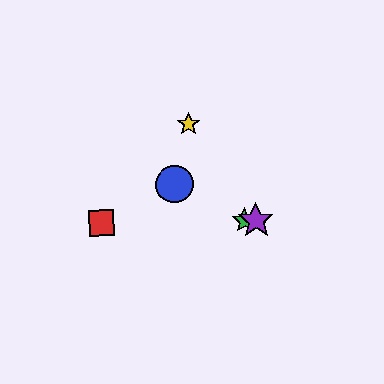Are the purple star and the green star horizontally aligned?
Yes, both are at y≈221.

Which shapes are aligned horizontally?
The red square, the green star, the purple star are aligned horizontally.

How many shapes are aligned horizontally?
3 shapes (the red square, the green star, the purple star) are aligned horizontally.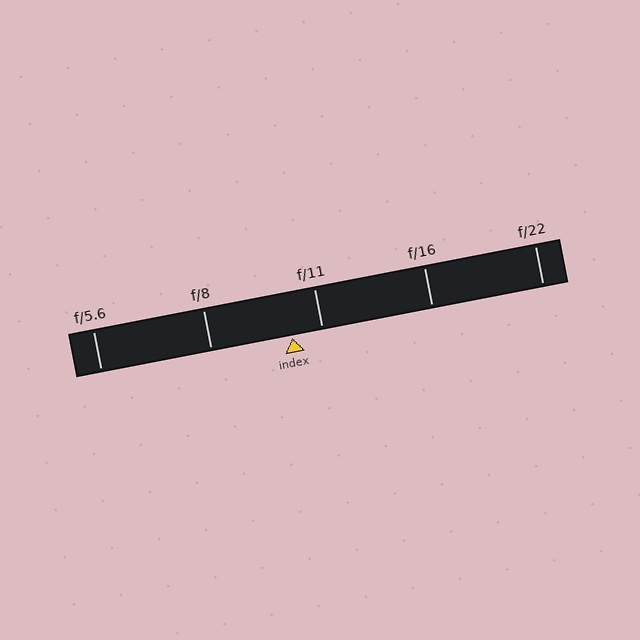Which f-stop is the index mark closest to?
The index mark is closest to f/11.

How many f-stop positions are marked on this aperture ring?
There are 5 f-stop positions marked.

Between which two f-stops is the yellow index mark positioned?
The index mark is between f/8 and f/11.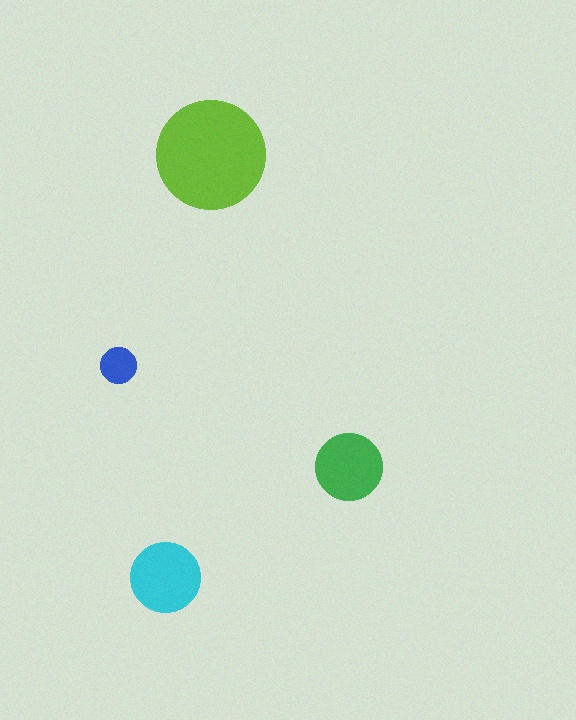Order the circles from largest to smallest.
the lime one, the cyan one, the green one, the blue one.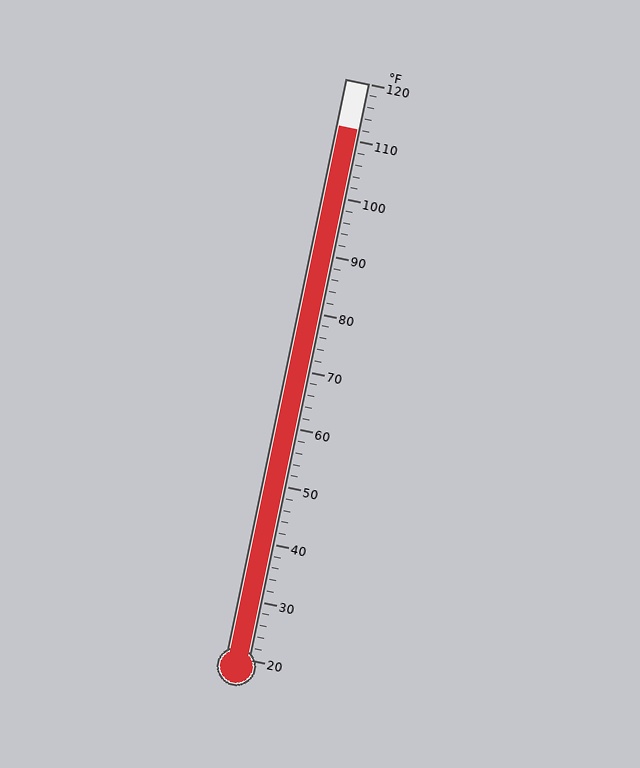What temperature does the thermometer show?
The thermometer shows approximately 112°F.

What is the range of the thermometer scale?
The thermometer scale ranges from 20°F to 120°F.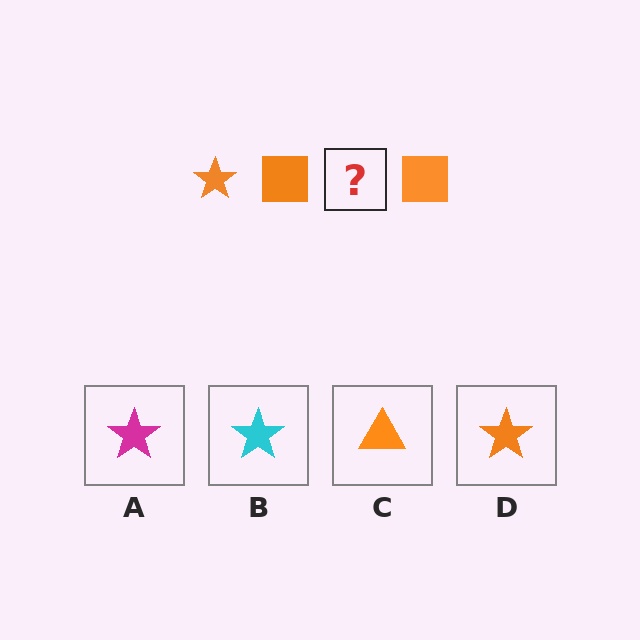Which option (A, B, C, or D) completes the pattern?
D.